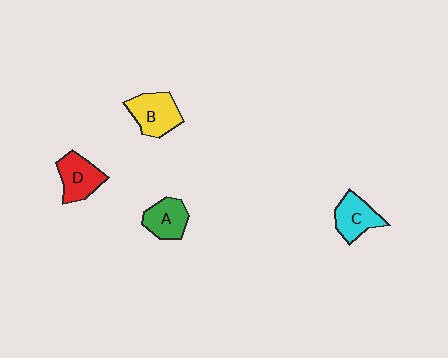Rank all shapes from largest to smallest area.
From largest to smallest: B (yellow), D (red), C (cyan), A (green).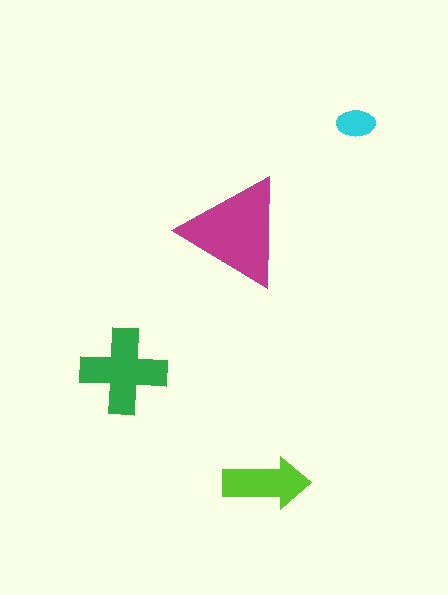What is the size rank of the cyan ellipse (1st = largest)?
4th.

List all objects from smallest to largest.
The cyan ellipse, the lime arrow, the green cross, the magenta triangle.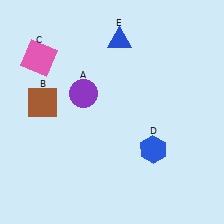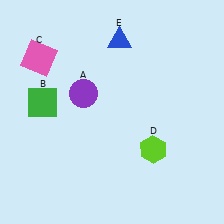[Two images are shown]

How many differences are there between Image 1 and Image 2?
There are 2 differences between the two images.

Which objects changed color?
B changed from brown to green. D changed from blue to lime.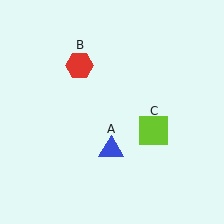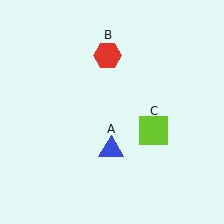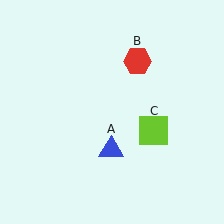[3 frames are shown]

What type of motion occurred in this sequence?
The red hexagon (object B) rotated clockwise around the center of the scene.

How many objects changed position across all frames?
1 object changed position: red hexagon (object B).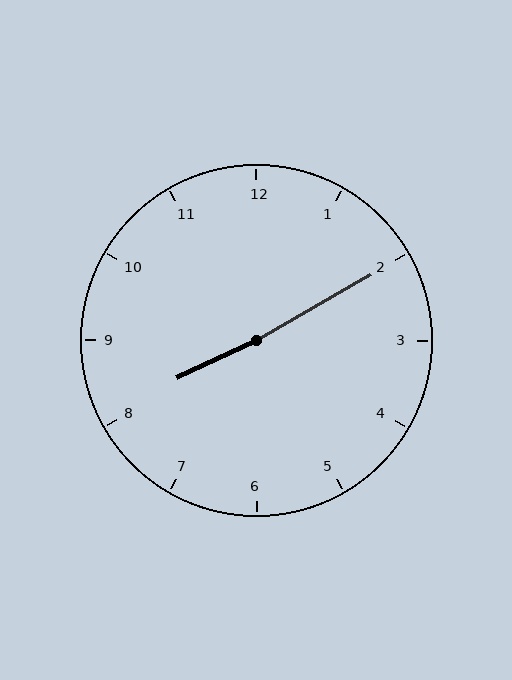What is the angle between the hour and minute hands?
Approximately 175 degrees.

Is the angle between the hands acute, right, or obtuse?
It is obtuse.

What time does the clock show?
8:10.